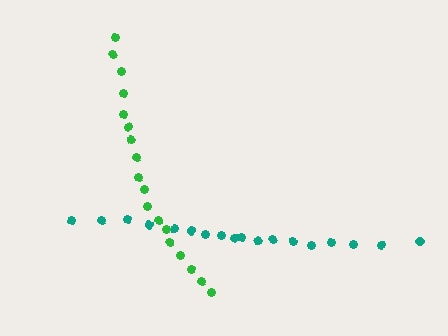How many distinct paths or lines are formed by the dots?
There are 2 distinct paths.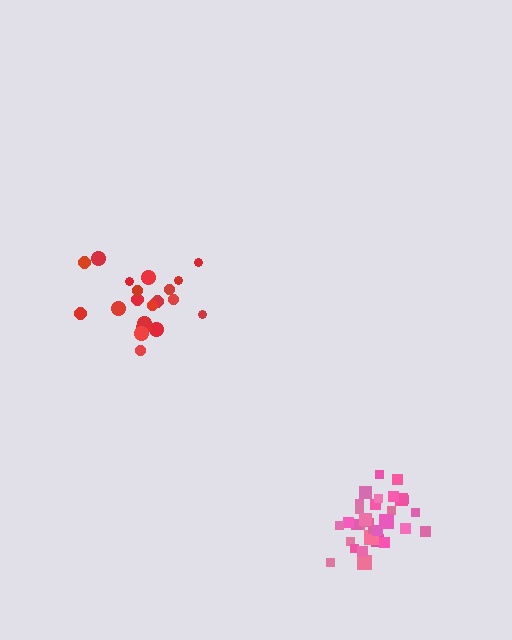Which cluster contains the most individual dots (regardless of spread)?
Pink (31).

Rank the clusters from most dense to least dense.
pink, red.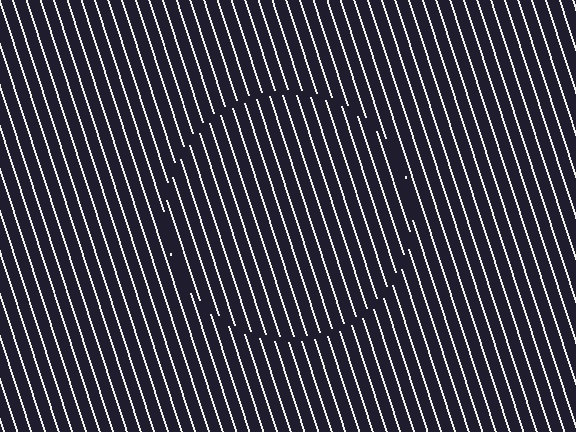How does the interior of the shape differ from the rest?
The interior of the shape contains the same grating, shifted by half a period — the contour is defined by the phase discontinuity where line-ends from the inner and outer gratings abut.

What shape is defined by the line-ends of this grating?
An illusory circle. The interior of the shape contains the same grating, shifted by half a period — the contour is defined by the phase discontinuity where line-ends from the inner and outer gratings abut.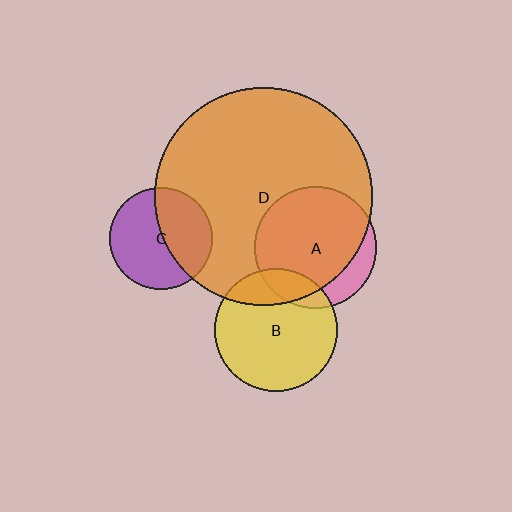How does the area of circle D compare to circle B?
Approximately 3.1 times.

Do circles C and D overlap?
Yes.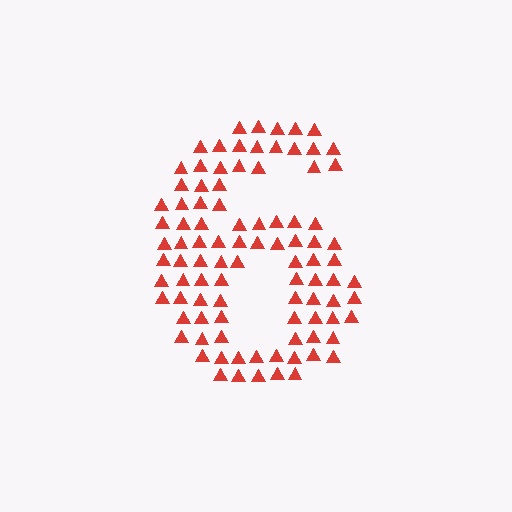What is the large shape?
The large shape is the digit 6.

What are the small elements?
The small elements are triangles.